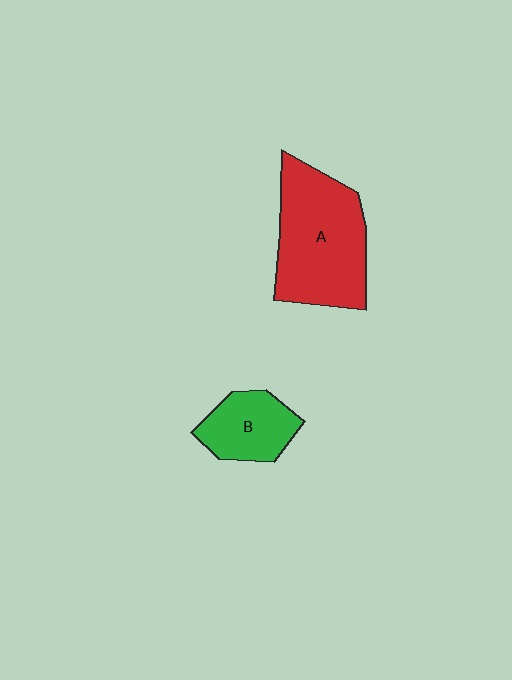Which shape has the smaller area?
Shape B (green).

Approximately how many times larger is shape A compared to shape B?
Approximately 2.1 times.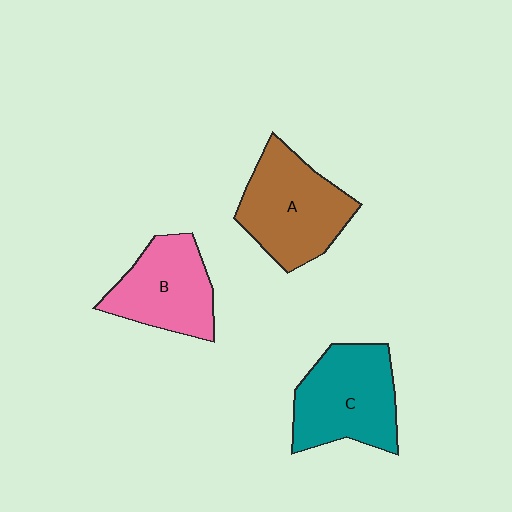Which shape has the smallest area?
Shape B (pink).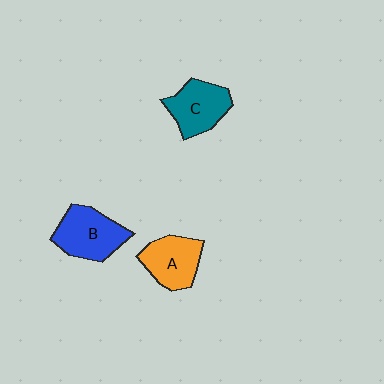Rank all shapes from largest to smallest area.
From largest to smallest: B (blue), C (teal), A (orange).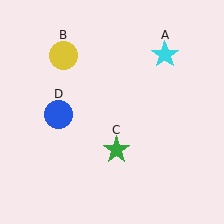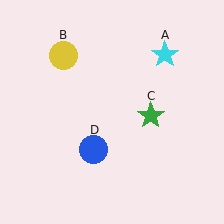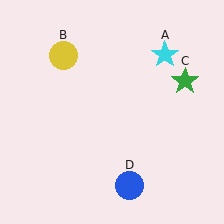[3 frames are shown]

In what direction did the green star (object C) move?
The green star (object C) moved up and to the right.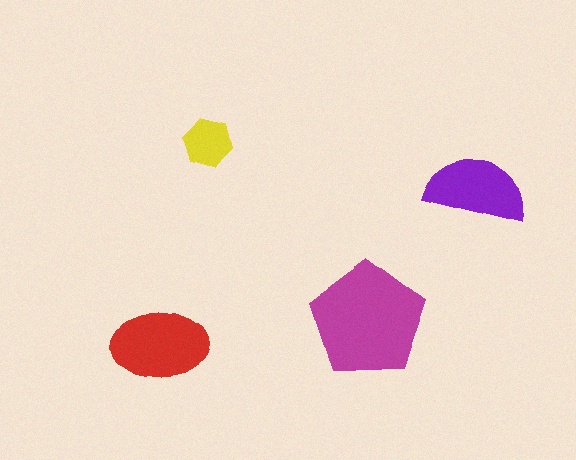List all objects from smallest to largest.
The yellow hexagon, the purple semicircle, the red ellipse, the magenta pentagon.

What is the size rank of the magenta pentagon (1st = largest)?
1st.